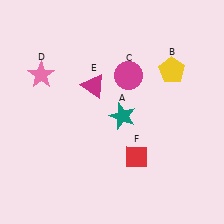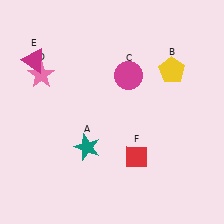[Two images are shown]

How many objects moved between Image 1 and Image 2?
2 objects moved between the two images.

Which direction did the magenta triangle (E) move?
The magenta triangle (E) moved left.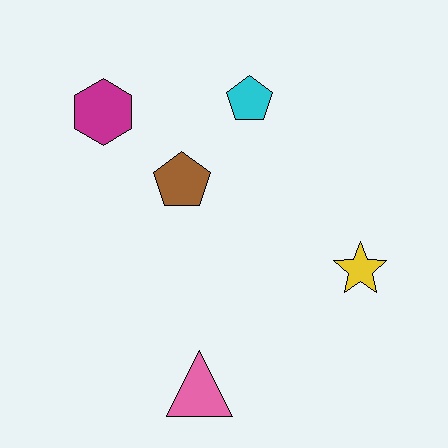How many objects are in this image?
There are 5 objects.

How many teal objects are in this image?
There are no teal objects.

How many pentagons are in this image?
There are 2 pentagons.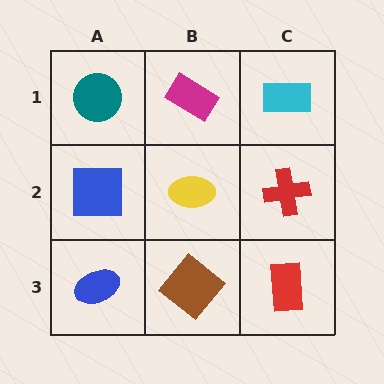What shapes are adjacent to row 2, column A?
A teal circle (row 1, column A), a blue ellipse (row 3, column A), a yellow ellipse (row 2, column B).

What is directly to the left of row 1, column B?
A teal circle.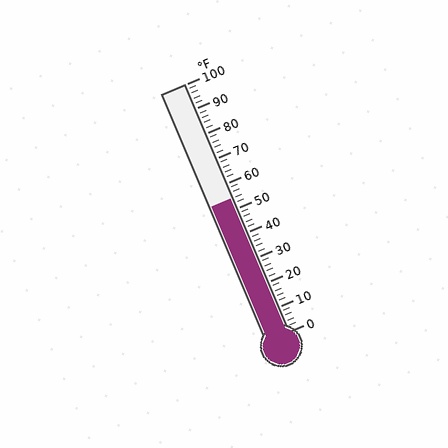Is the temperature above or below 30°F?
The temperature is above 30°F.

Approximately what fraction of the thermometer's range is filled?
The thermometer is filled to approximately 55% of its range.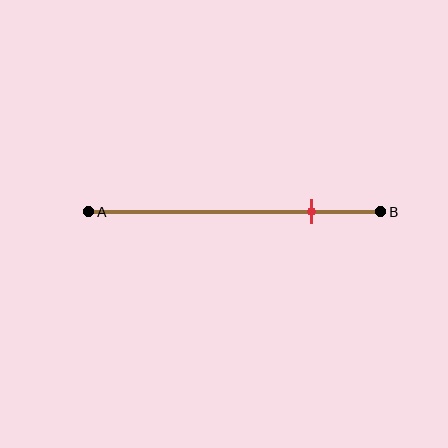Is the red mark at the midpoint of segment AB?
No, the mark is at about 75% from A, not at the 50% midpoint.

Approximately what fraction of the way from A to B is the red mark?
The red mark is approximately 75% of the way from A to B.